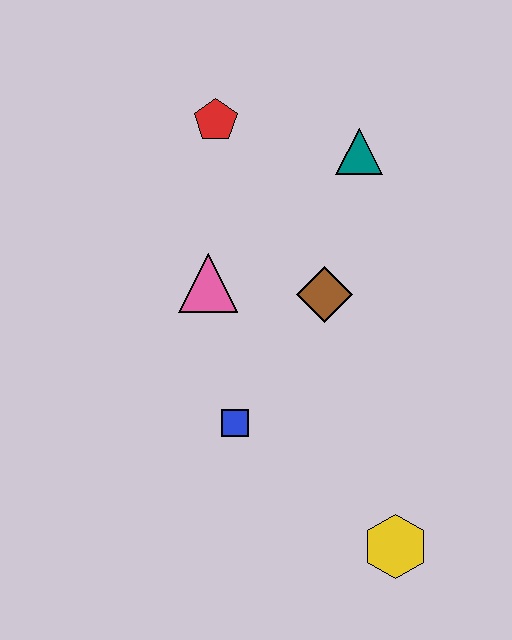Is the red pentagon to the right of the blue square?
No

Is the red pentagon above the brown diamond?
Yes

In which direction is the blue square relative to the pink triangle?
The blue square is below the pink triangle.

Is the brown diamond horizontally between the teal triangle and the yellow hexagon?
No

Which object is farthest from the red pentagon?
The yellow hexagon is farthest from the red pentagon.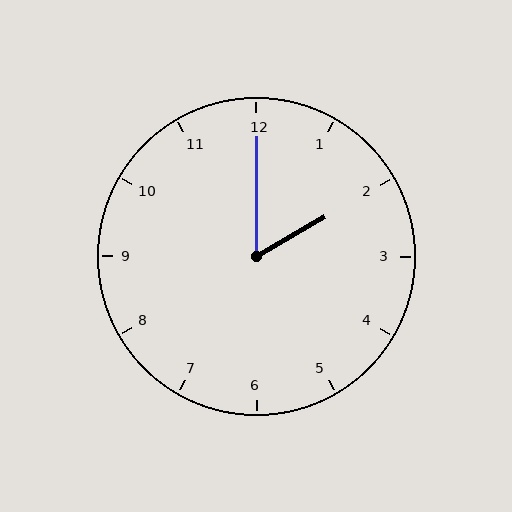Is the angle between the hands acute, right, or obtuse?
It is acute.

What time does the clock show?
2:00.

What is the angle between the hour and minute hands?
Approximately 60 degrees.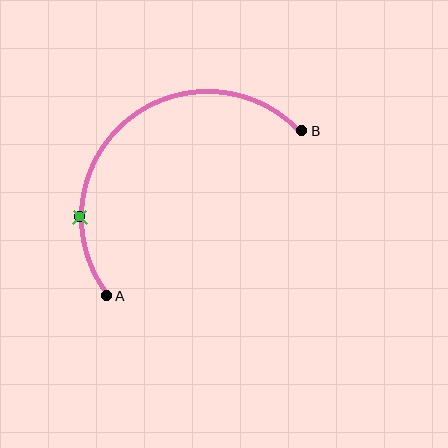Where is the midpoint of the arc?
The arc midpoint is the point on the curve farthest from the straight line joining A and B. It sits above and to the left of that line.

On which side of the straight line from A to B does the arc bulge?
The arc bulges above and to the left of the straight line connecting A and B.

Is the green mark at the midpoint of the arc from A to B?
No. The green mark lies on the arc but is closer to endpoint A. The arc midpoint would be at the point on the curve equidistant along the arc from both A and B.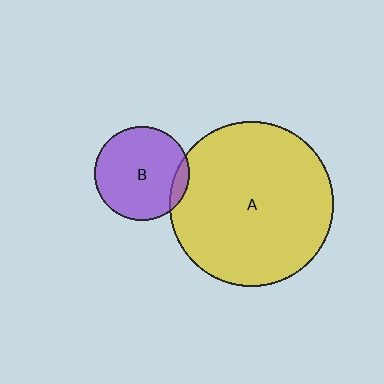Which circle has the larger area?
Circle A (yellow).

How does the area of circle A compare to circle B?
Approximately 3.0 times.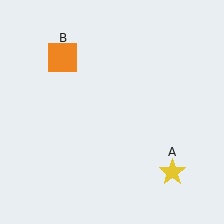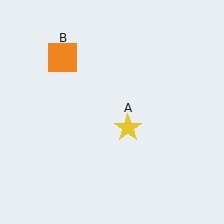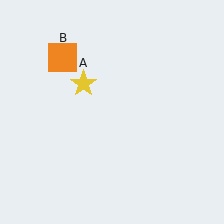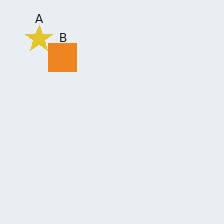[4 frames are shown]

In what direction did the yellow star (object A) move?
The yellow star (object A) moved up and to the left.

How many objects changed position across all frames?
1 object changed position: yellow star (object A).